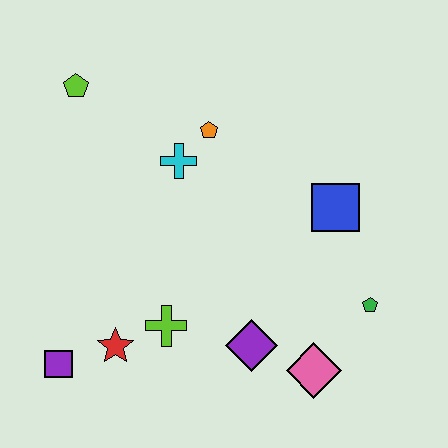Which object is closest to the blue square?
The green pentagon is closest to the blue square.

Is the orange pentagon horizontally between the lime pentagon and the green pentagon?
Yes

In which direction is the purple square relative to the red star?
The purple square is to the left of the red star.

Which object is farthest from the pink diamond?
The lime pentagon is farthest from the pink diamond.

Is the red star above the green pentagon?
No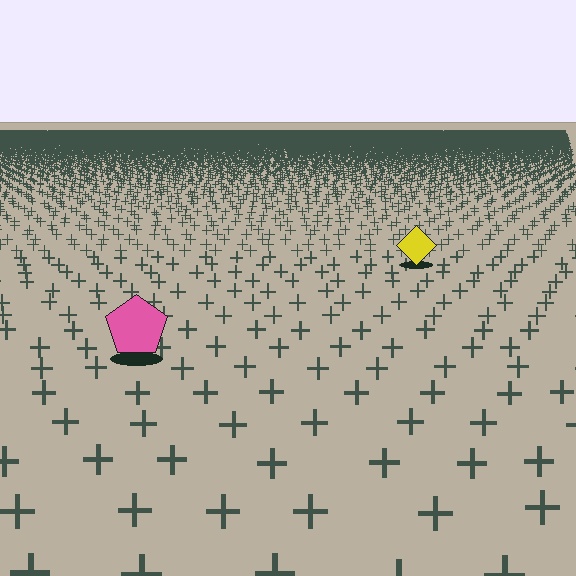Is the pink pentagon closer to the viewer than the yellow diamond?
Yes. The pink pentagon is closer — you can tell from the texture gradient: the ground texture is coarser near it.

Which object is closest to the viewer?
The pink pentagon is closest. The texture marks near it are larger and more spread out.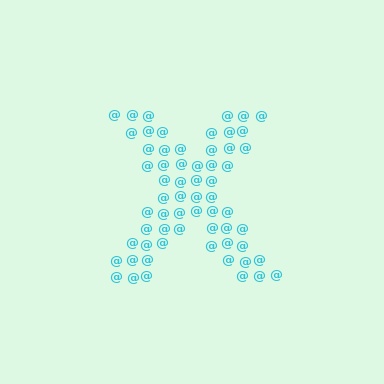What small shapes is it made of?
It is made of small at signs.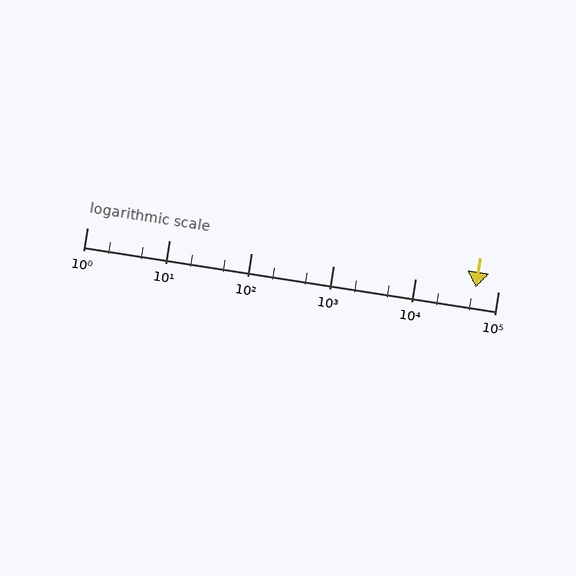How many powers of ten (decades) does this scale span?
The scale spans 5 decades, from 1 to 100000.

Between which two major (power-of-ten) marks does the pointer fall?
The pointer is between 10000 and 100000.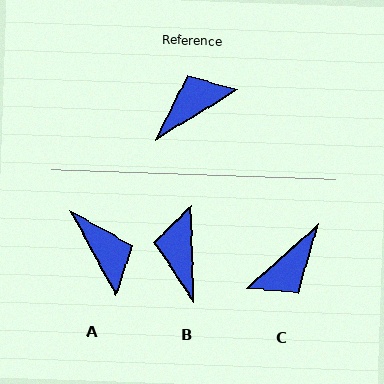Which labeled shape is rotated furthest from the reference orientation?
C, about 170 degrees away.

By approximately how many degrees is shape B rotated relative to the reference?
Approximately 60 degrees counter-clockwise.